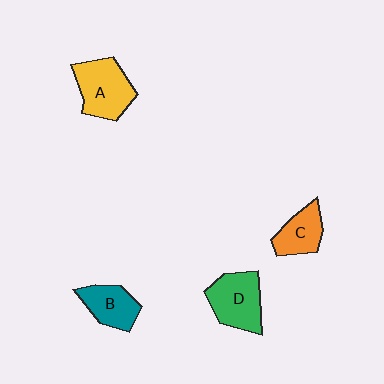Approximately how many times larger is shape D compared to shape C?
Approximately 1.4 times.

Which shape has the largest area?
Shape A (yellow).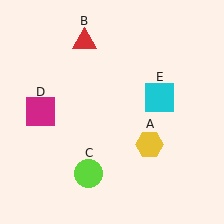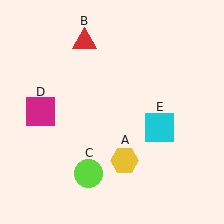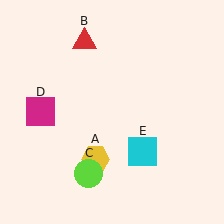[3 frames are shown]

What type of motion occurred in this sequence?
The yellow hexagon (object A), cyan square (object E) rotated clockwise around the center of the scene.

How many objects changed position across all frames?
2 objects changed position: yellow hexagon (object A), cyan square (object E).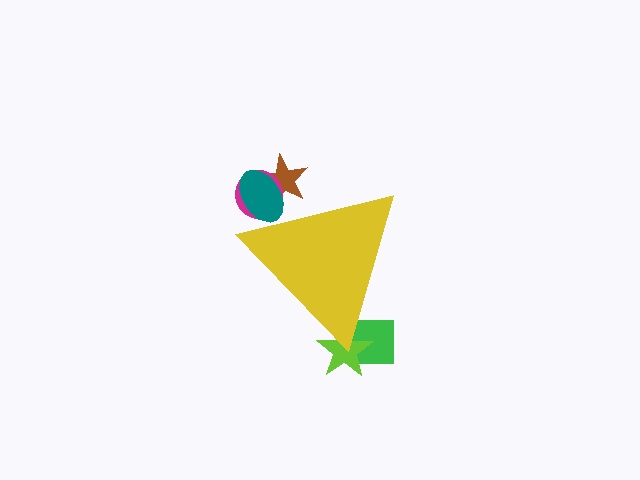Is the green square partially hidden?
Yes, the green square is partially hidden behind the yellow triangle.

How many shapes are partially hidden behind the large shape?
5 shapes are partially hidden.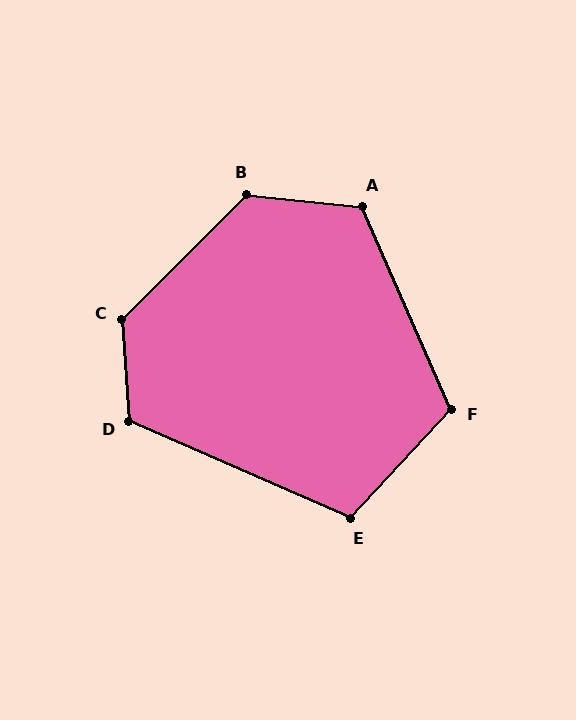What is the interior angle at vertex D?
Approximately 117 degrees (obtuse).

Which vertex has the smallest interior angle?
E, at approximately 109 degrees.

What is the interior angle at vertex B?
Approximately 129 degrees (obtuse).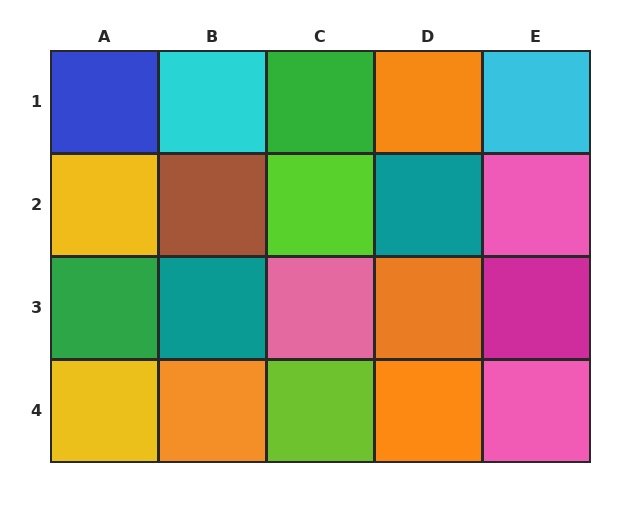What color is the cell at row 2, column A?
Yellow.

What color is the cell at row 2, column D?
Teal.